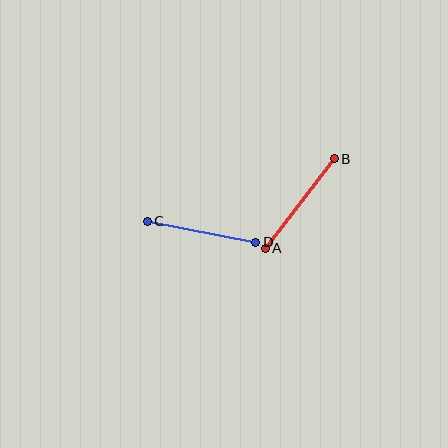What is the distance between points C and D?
The distance is approximately 111 pixels.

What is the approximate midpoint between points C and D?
The midpoint is at approximately (202, 232) pixels.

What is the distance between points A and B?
The distance is approximately 113 pixels.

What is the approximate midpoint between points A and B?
The midpoint is at approximately (300, 203) pixels.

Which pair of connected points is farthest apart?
Points A and B are farthest apart.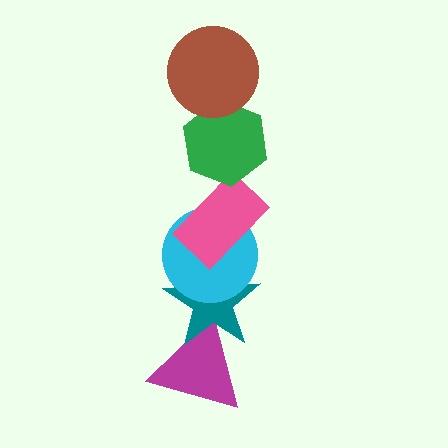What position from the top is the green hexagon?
The green hexagon is 2nd from the top.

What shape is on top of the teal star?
The cyan circle is on top of the teal star.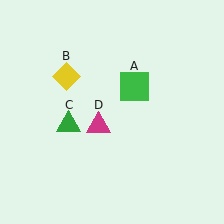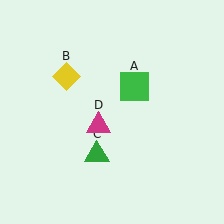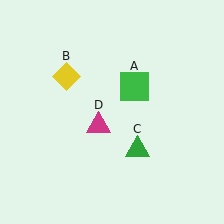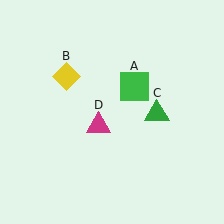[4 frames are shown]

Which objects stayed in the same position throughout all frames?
Green square (object A) and yellow diamond (object B) and magenta triangle (object D) remained stationary.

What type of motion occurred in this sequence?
The green triangle (object C) rotated counterclockwise around the center of the scene.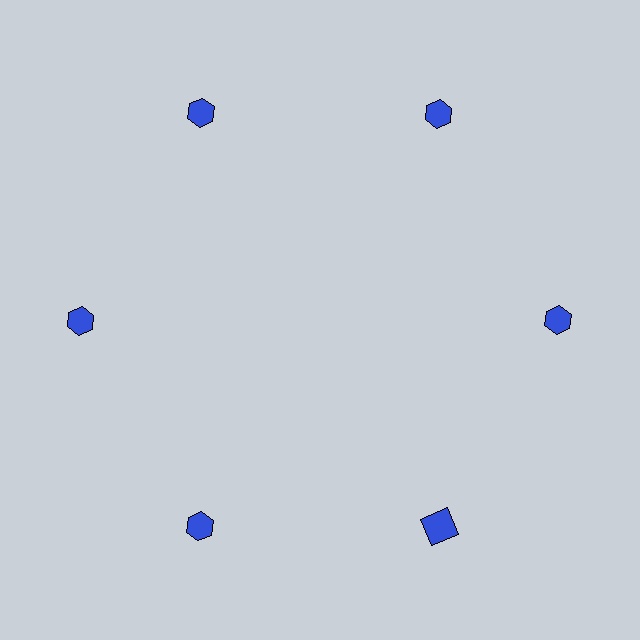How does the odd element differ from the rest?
It has a different shape: square instead of hexagon.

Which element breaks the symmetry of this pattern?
The blue square at roughly the 5 o'clock position breaks the symmetry. All other shapes are blue hexagons.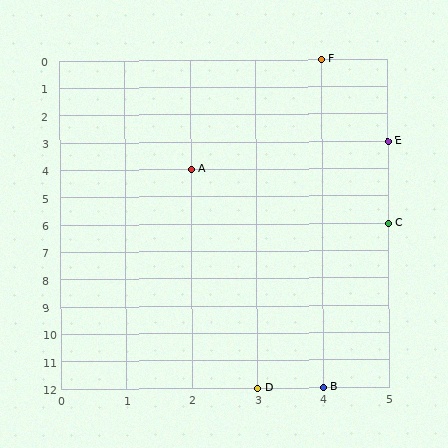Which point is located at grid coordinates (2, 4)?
Point A is at (2, 4).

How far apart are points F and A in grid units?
Points F and A are 2 columns and 4 rows apart (about 4.5 grid units diagonally).